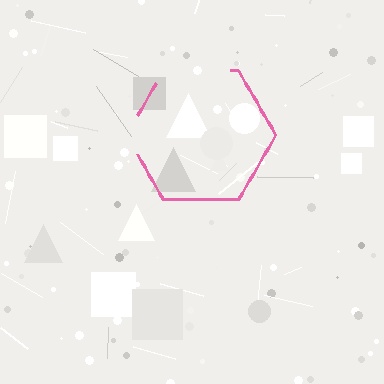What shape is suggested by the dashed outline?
The dashed outline suggests a hexagon.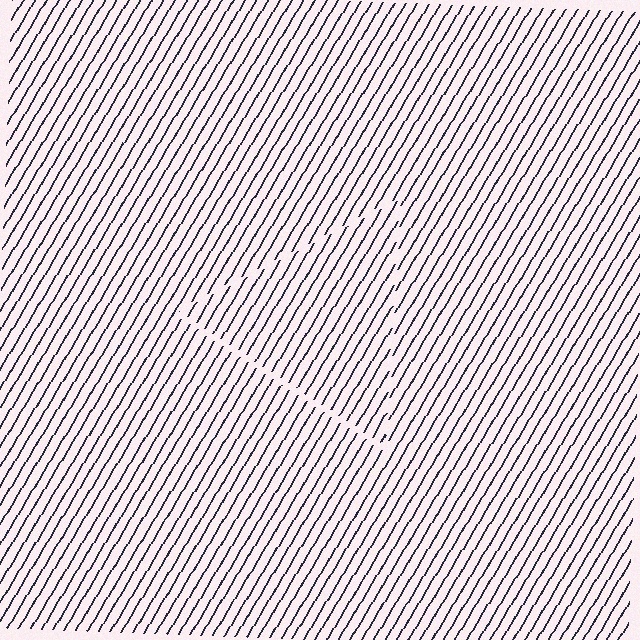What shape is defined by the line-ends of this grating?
An illusory triangle. The interior of the shape contains the same grating, shifted by half a period — the contour is defined by the phase discontinuity where line-ends from the inner and outer gratings abut.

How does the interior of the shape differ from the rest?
The interior of the shape contains the same grating, shifted by half a period — the contour is defined by the phase discontinuity where line-ends from the inner and outer gratings abut.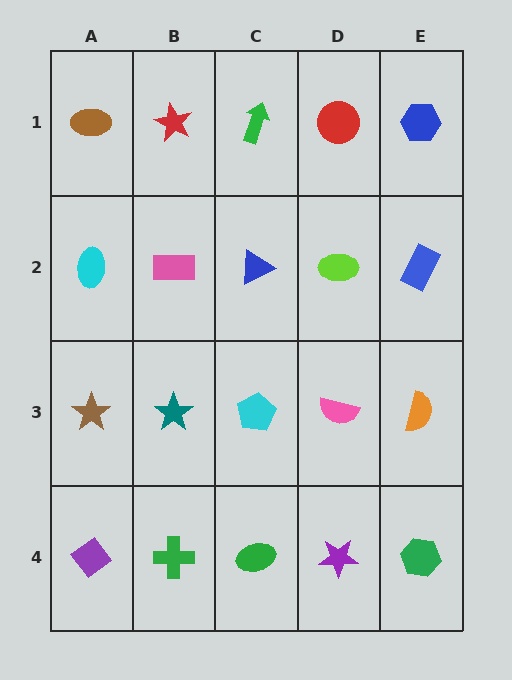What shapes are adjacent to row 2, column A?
A brown ellipse (row 1, column A), a brown star (row 3, column A), a pink rectangle (row 2, column B).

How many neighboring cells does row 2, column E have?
3.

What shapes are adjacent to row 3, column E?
A blue rectangle (row 2, column E), a green hexagon (row 4, column E), a pink semicircle (row 3, column D).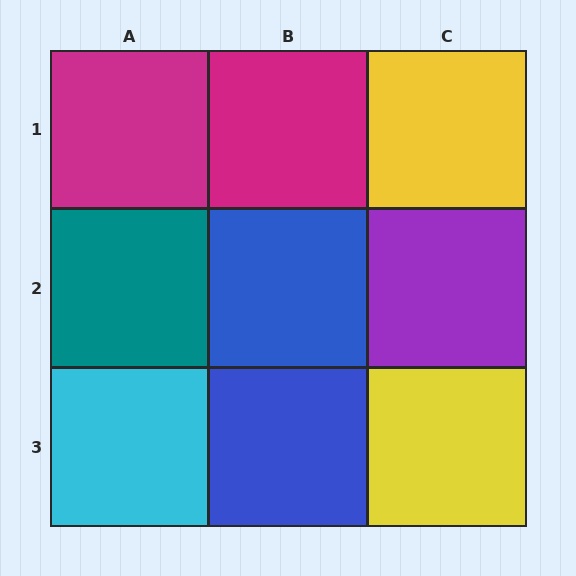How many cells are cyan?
1 cell is cyan.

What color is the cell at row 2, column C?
Purple.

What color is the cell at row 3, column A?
Cyan.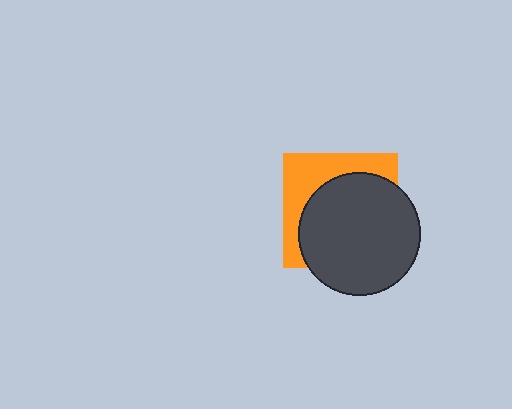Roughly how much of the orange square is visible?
A small part of it is visible (roughly 35%).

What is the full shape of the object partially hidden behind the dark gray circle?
The partially hidden object is an orange square.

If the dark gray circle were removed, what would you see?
You would see the complete orange square.